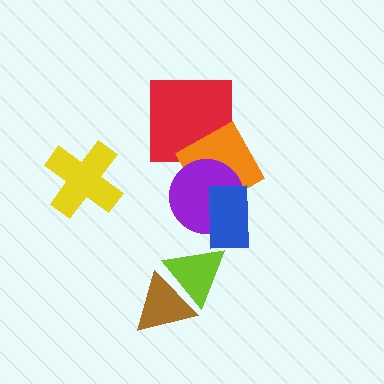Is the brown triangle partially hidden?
No, no other shape covers it.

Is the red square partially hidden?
Yes, it is partially covered by another shape.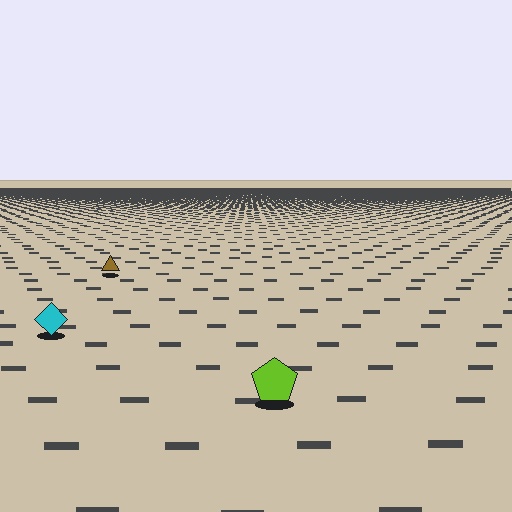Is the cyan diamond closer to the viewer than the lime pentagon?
No. The lime pentagon is closer — you can tell from the texture gradient: the ground texture is coarser near it.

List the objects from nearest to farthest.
From nearest to farthest: the lime pentagon, the cyan diamond, the brown triangle.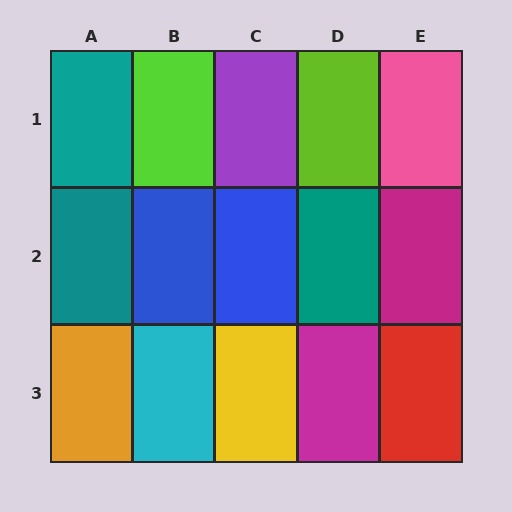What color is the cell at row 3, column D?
Magenta.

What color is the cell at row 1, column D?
Lime.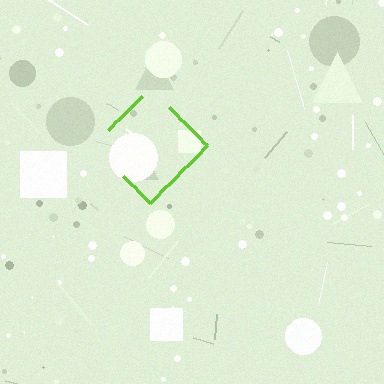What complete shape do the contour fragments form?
The contour fragments form a diamond.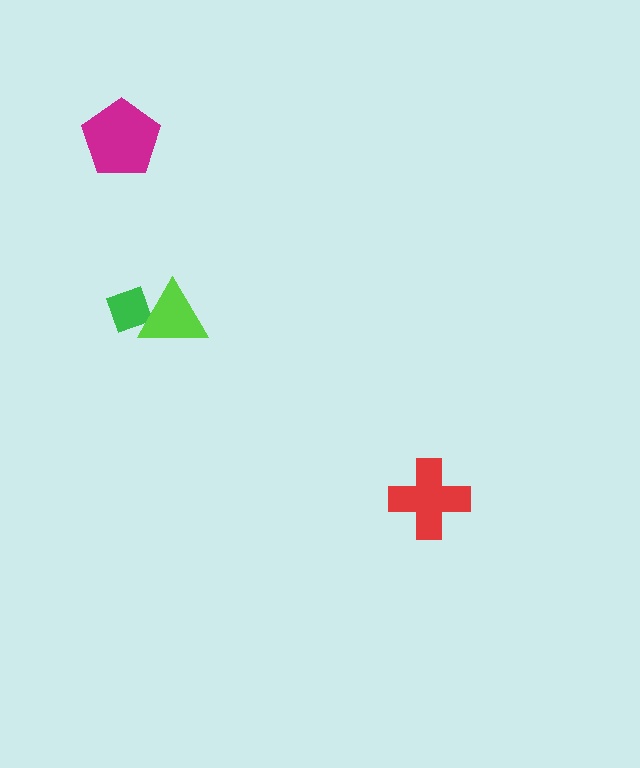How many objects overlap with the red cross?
0 objects overlap with the red cross.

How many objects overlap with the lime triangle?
1 object overlaps with the lime triangle.